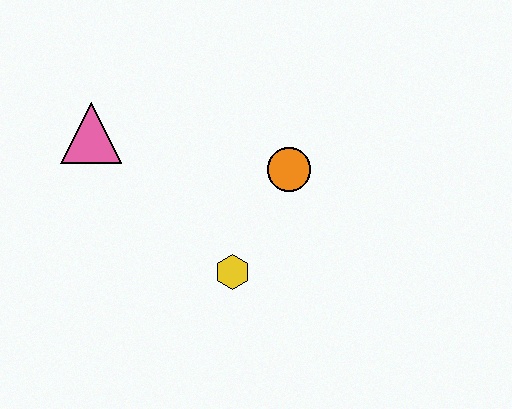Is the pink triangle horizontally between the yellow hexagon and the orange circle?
No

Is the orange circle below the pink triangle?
Yes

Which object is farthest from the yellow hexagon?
The pink triangle is farthest from the yellow hexagon.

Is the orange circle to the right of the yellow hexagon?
Yes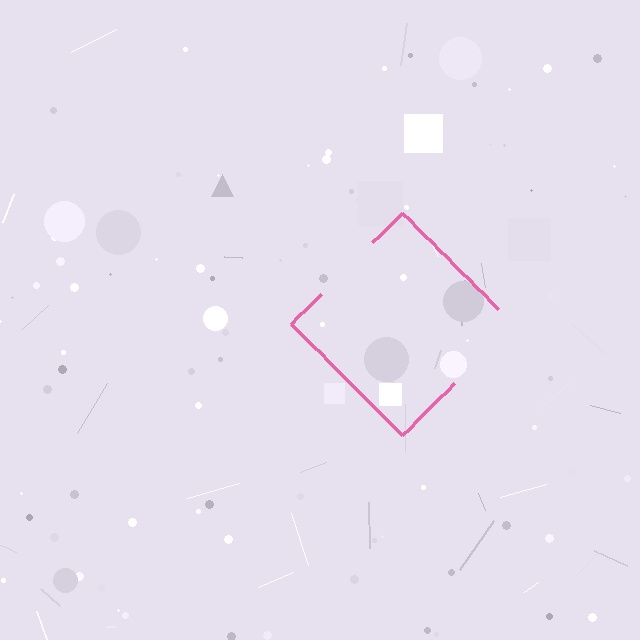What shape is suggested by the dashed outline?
The dashed outline suggests a diamond.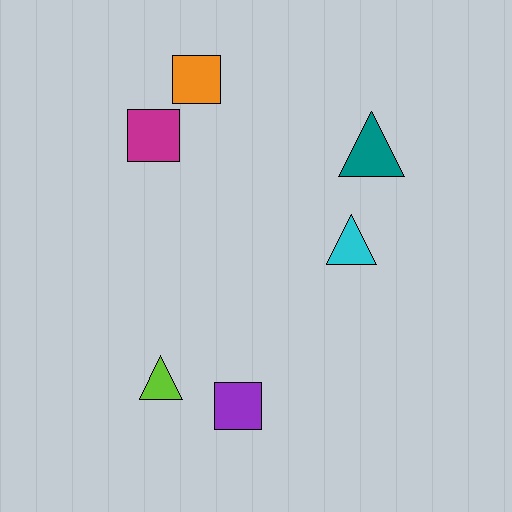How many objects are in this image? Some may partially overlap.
There are 6 objects.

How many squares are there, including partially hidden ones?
There are 3 squares.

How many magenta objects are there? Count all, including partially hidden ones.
There is 1 magenta object.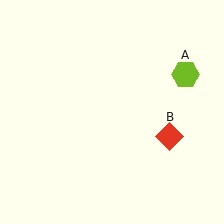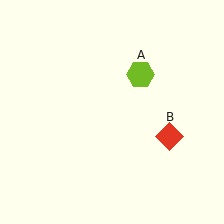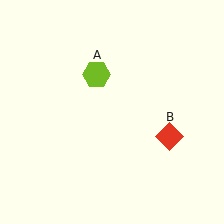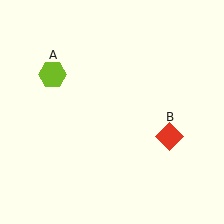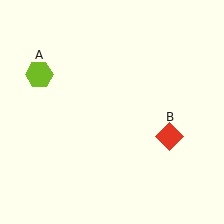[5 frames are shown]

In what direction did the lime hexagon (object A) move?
The lime hexagon (object A) moved left.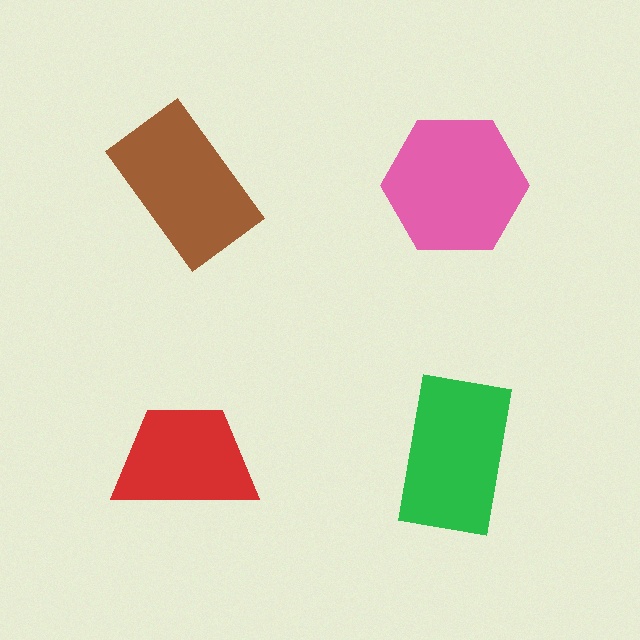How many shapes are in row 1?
2 shapes.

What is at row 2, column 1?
A red trapezoid.